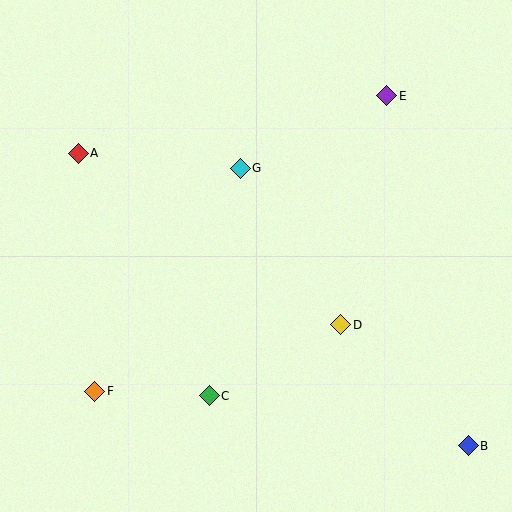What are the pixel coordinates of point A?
Point A is at (78, 153).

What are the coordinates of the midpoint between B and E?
The midpoint between B and E is at (428, 271).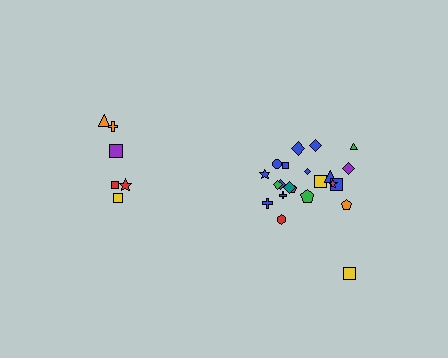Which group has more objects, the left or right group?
The right group.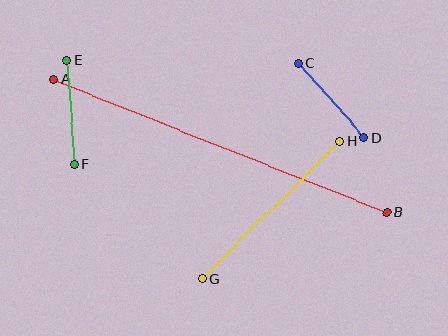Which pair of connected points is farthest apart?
Points A and B are farthest apart.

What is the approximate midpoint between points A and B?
The midpoint is at approximately (220, 146) pixels.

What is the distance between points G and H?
The distance is approximately 194 pixels.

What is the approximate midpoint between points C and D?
The midpoint is at approximately (331, 100) pixels.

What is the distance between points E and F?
The distance is approximately 105 pixels.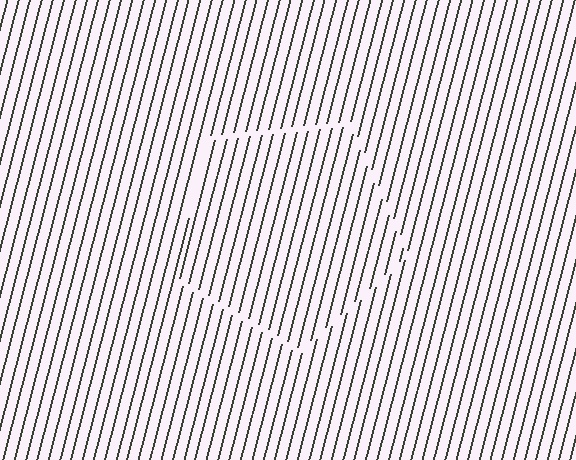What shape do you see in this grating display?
An illusory pentagon. The interior of the shape contains the same grating, shifted by half a period — the contour is defined by the phase discontinuity where line-ends from the inner and outer gratings abut.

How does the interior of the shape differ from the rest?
The interior of the shape contains the same grating, shifted by half a period — the contour is defined by the phase discontinuity where line-ends from the inner and outer gratings abut.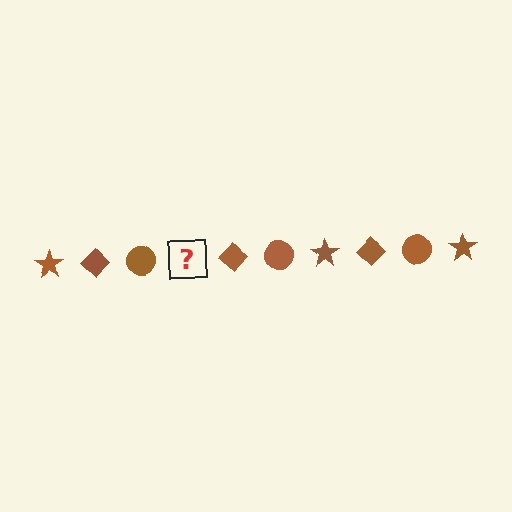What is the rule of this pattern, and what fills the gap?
The rule is that the pattern cycles through star, diamond, circle shapes in brown. The gap should be filled with a brown star.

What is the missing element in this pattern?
The missing element is a brown star.